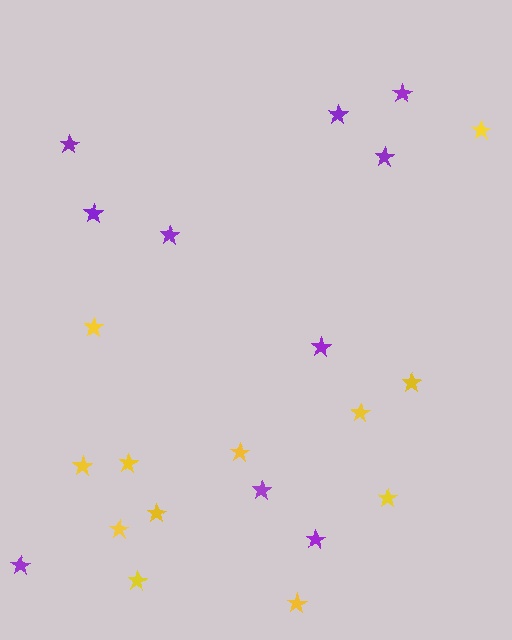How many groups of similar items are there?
There are 2 groups: one group of yellow stars (12) and one group of purple stars (10).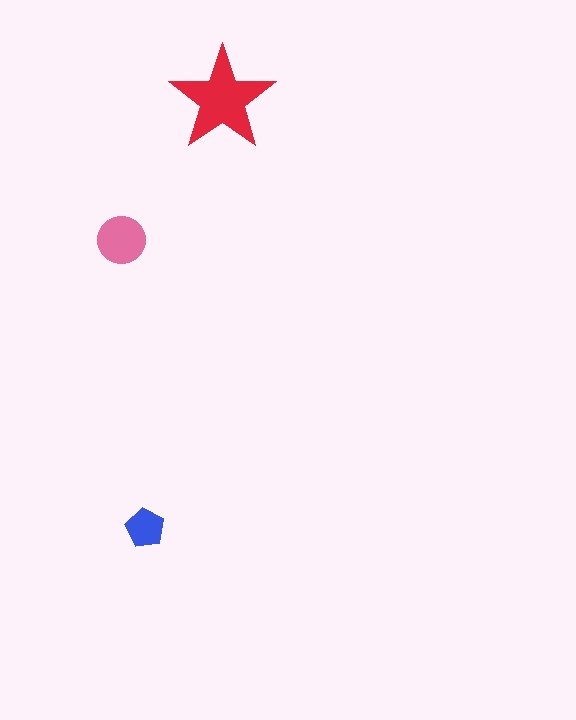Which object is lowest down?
The blue pentagon is bottommost.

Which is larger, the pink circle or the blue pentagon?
The pink circle.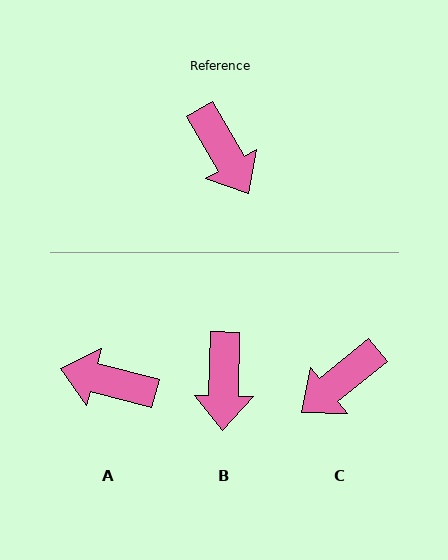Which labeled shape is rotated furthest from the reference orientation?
A, about 135 degrees away.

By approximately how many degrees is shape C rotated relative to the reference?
Approximately 81 degrees clockwise.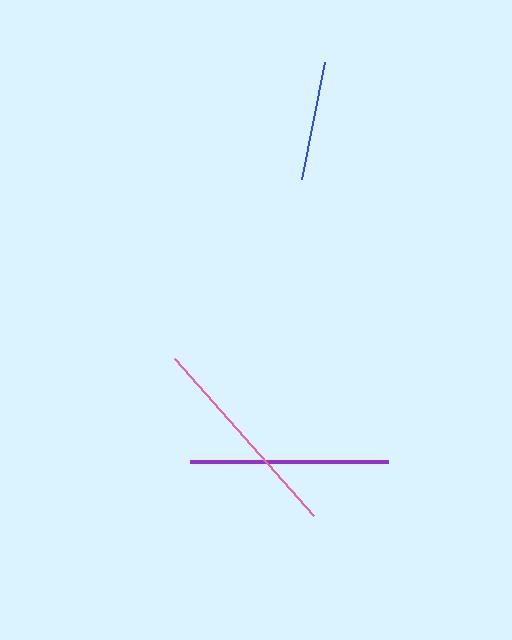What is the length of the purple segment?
The purple segment is approximately 198 pixels long.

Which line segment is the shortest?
The blue line is the shortest at approximately 119 pixels.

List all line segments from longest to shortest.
From longest to shortest: pink, purple, blue.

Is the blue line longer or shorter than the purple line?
The purple line is longer than the blue line.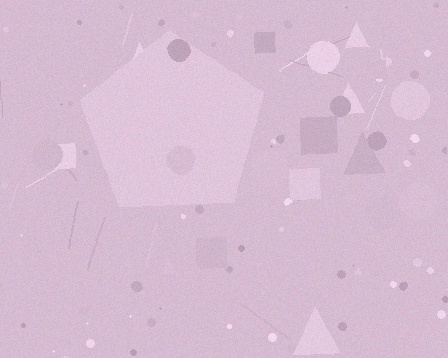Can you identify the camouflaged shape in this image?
The camouflaged shape is a pentagon.